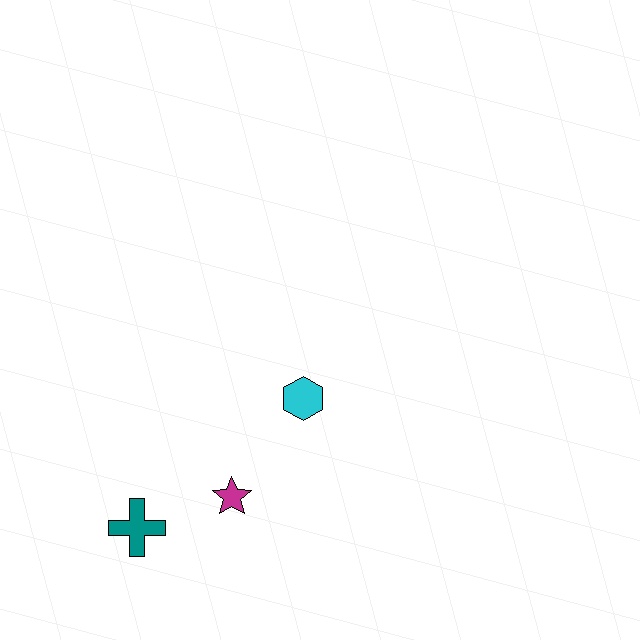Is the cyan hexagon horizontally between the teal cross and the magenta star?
No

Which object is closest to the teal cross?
The magenta star is closest to the teal cross.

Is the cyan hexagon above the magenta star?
Yes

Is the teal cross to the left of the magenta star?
Yes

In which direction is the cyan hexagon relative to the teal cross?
The cyan hexagon is to the right of the teal cross.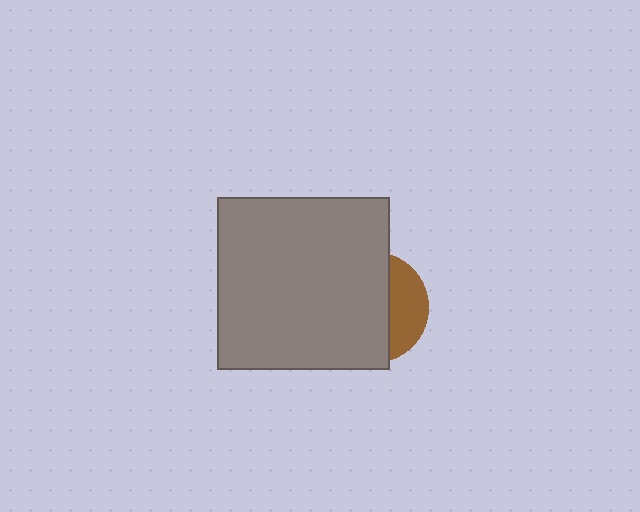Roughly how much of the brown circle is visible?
A small part of it is visible (roughly 32%).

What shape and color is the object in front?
The object in front is a gray square.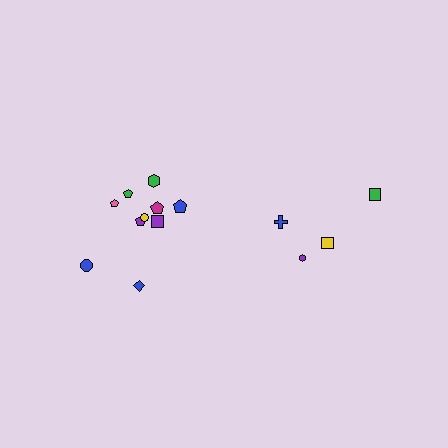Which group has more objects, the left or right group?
The left group.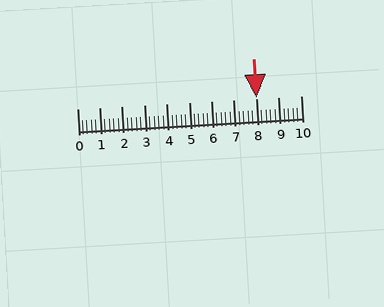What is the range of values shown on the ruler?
The ruler shows values from 0 to 10.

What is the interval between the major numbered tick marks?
The major tick marks are spaced 1 units apart.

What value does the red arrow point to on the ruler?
The red arrow points to approximately 8.0.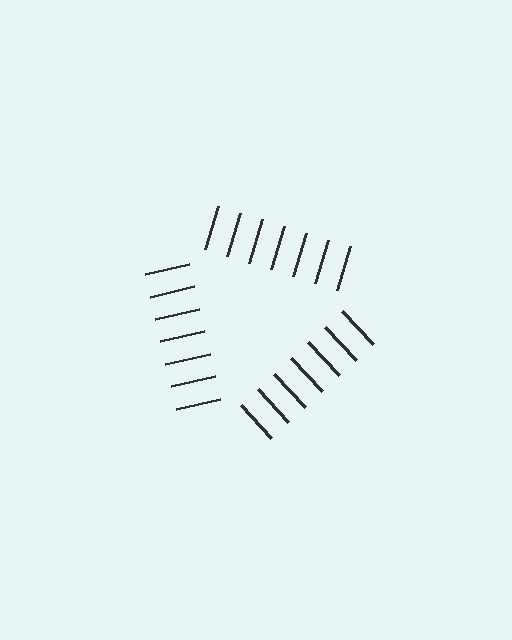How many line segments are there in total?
21 — 7 along each of the 3 edges.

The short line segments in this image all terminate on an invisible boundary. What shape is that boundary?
An illusory triangle — the line segments terminate on its edges but no continuous stroke is drawn.